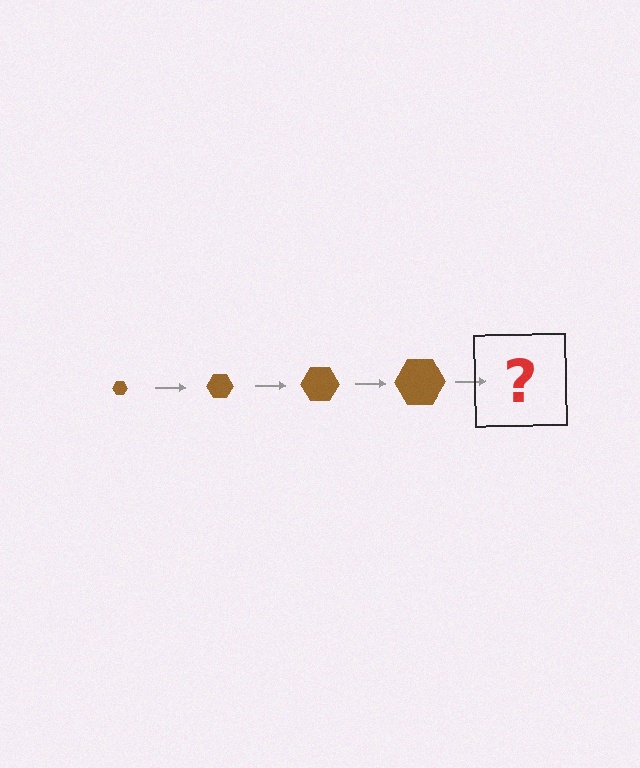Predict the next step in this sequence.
The next step is a brown hexagon, larger than the previous one.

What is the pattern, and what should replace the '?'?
The pattern is that the hexagon gets progressively larger each step. The '?' should be a brown hexagon, larger than the previous one.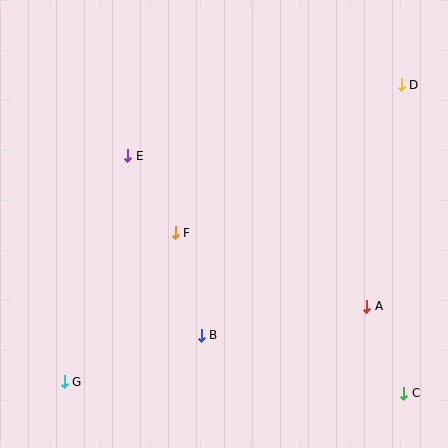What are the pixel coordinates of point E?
Point E is at (128, 156).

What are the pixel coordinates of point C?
Point C is at (404, 393).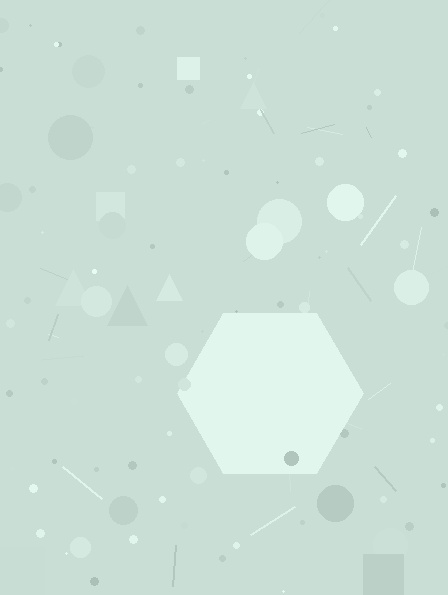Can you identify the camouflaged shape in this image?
The camouflaged shape is a hexagon.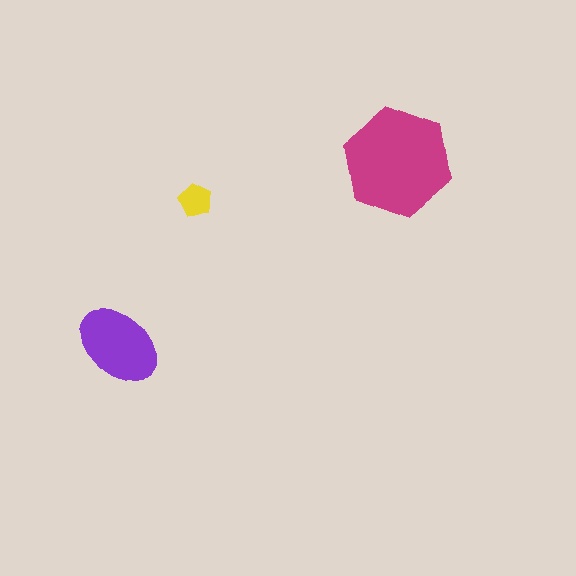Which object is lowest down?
The purple ellipse is bottommost.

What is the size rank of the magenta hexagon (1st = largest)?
1st.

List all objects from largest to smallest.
The magenta hexagon, the purple ellipse, the yellow pentagon.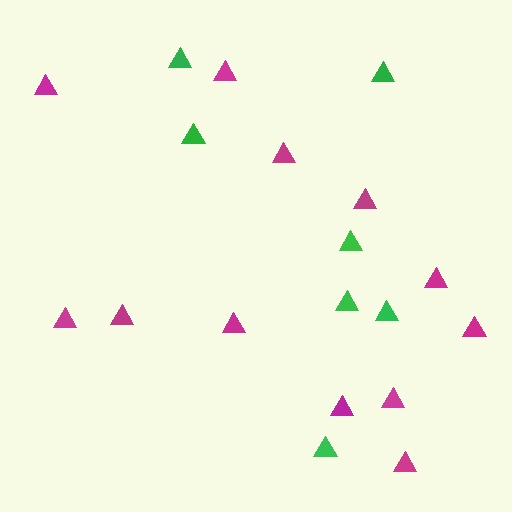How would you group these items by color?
There are 2 groups: one group of magenta triangles (12) and one group of green triangles (7).